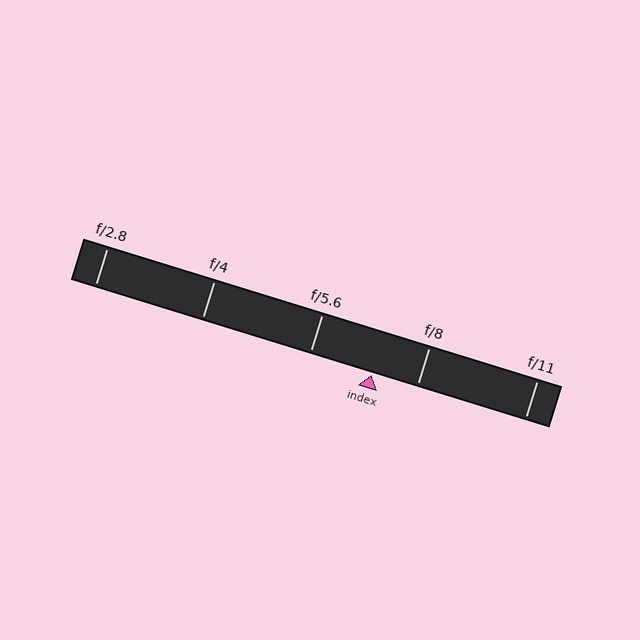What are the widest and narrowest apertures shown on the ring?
The widest aperture shown is f/2.8 and the narrowest is f/11.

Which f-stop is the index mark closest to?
The index mark is closest to f/8.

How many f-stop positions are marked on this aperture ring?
There are 5 f-stop positions marked.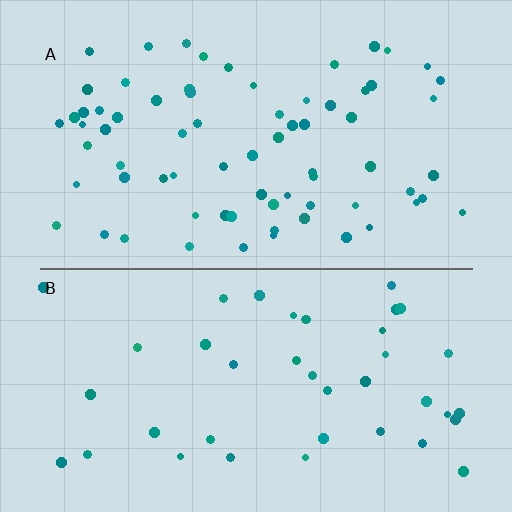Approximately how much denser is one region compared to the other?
Approximately 1.7× — region A over region B.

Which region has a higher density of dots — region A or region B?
A (the top).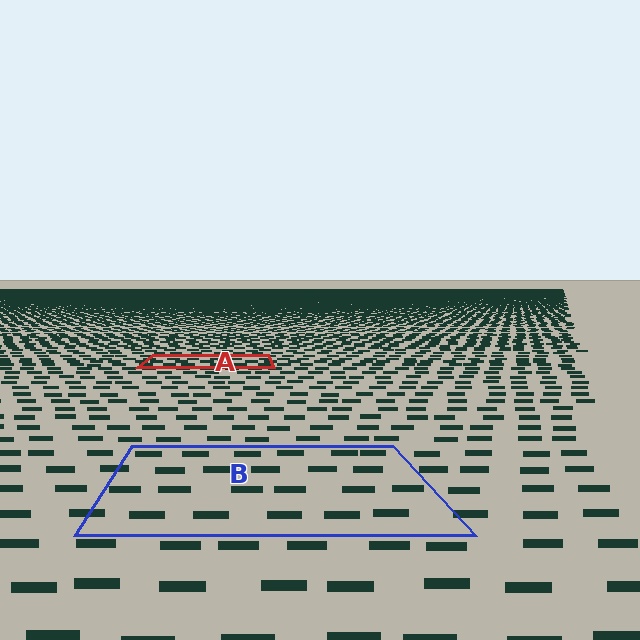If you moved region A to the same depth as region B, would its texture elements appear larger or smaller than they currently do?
They would appear larger. At a closer depth, the same texture elements are projected at a bigger on-screen size.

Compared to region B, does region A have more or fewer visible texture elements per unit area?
Region A has more texture elements per unit area — they are packed more densely because it is farther away.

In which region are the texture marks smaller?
The texture marks are smaller in region A, because it is farther away.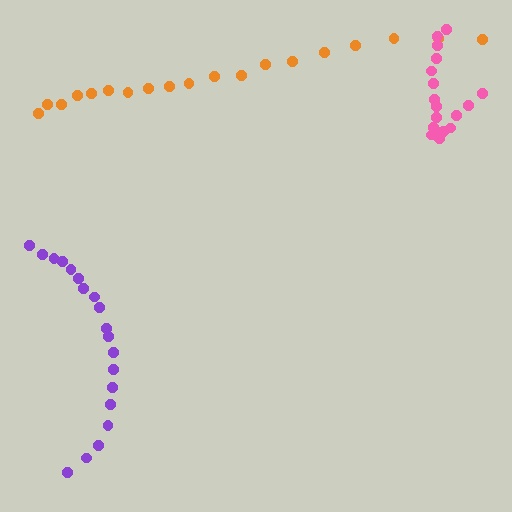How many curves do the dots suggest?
There are 3 distinct paths.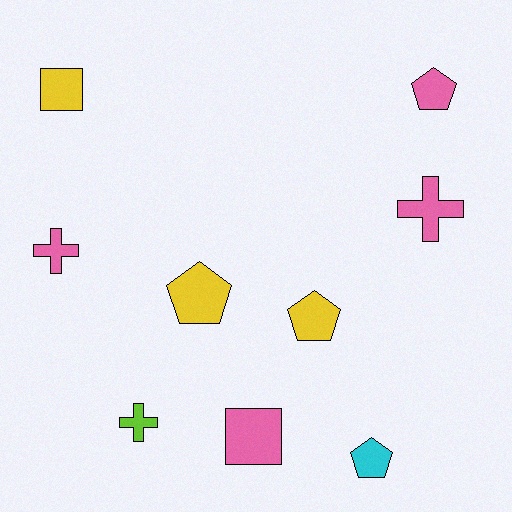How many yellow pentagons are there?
There are 2 yellow pentagons.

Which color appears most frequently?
Pink, with 4 objects.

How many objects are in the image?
There are 9 objects.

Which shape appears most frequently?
Pentagon, with 4 objects.